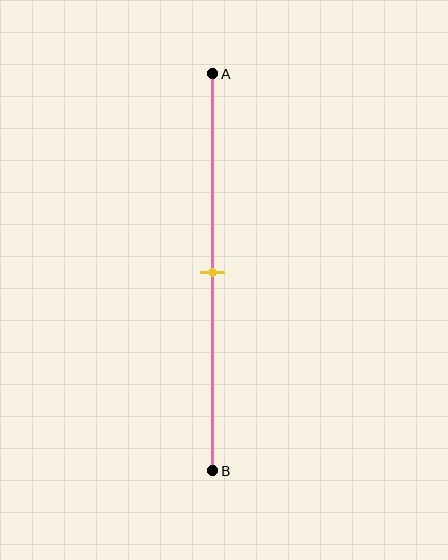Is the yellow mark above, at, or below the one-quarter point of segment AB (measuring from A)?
The yellow mark is below the one-quarter point of segment AB.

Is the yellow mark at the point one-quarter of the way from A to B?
No, the mark is at about 50% from A, not at the 25% one-quarter point.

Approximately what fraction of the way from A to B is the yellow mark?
The yellow mark is approximately 50% of the way from A to B.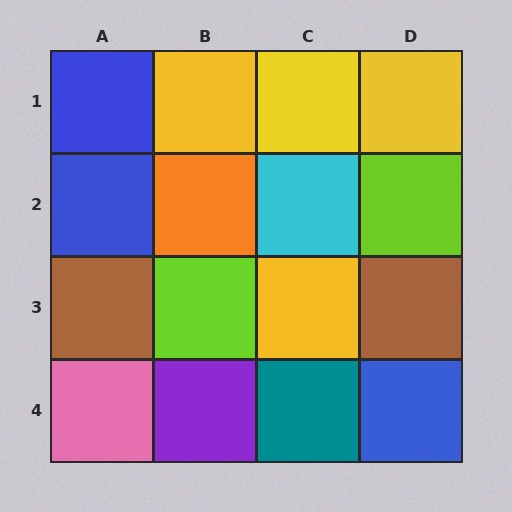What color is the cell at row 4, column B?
Purple.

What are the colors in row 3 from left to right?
Brown, lime, yellow, brown.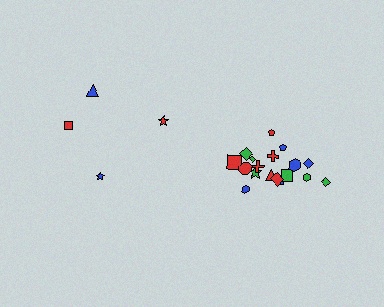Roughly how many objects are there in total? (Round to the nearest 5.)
Roughly 20 objects in total.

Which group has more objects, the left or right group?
The right group.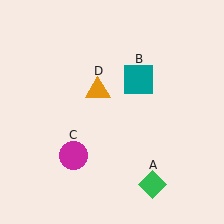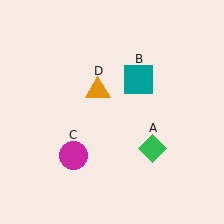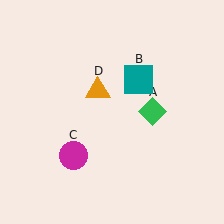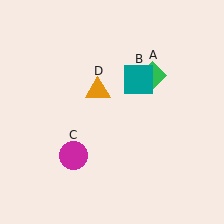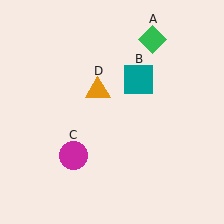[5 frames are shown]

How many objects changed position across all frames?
1 object changed position: green diamond (object A).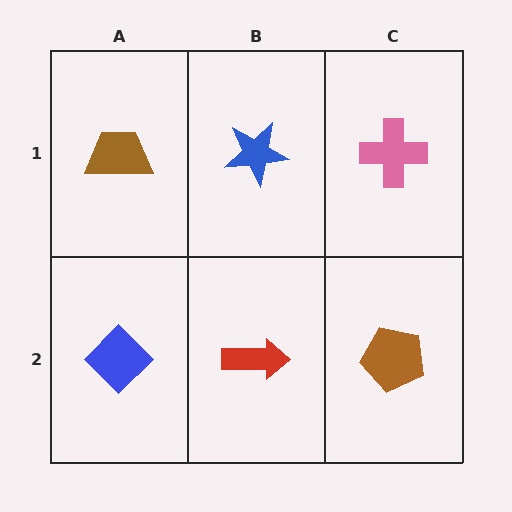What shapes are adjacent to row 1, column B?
A red arrow (row 2, column B), a brown trapezoid (row 1, column A), a pink cross (row 1, column C).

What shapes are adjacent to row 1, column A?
A blue diamond (row 2, column A), a blue star (row 1, column B).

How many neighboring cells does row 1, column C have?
2.